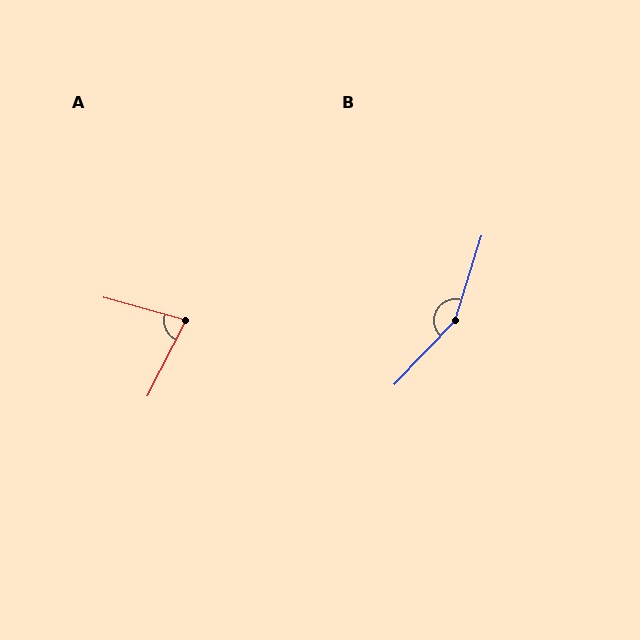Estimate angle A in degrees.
Approximately 78 degrees.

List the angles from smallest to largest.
A (78°), B (154°).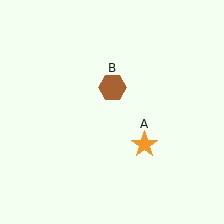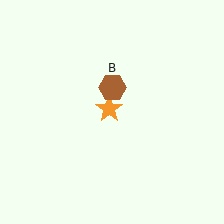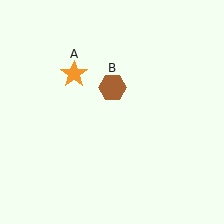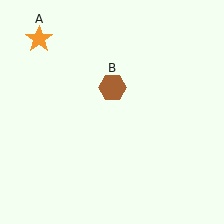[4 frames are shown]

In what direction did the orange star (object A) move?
The orange star (object A) moved up and to the left.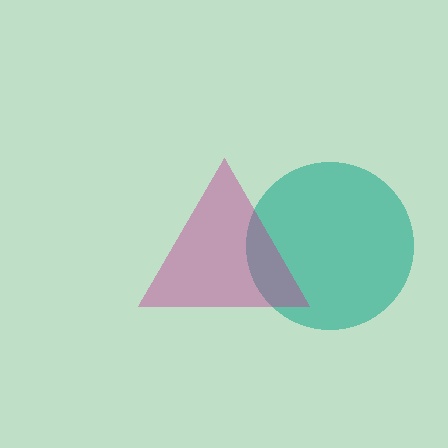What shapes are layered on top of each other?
The layered shapes are: a teal circle, a magenta triangle.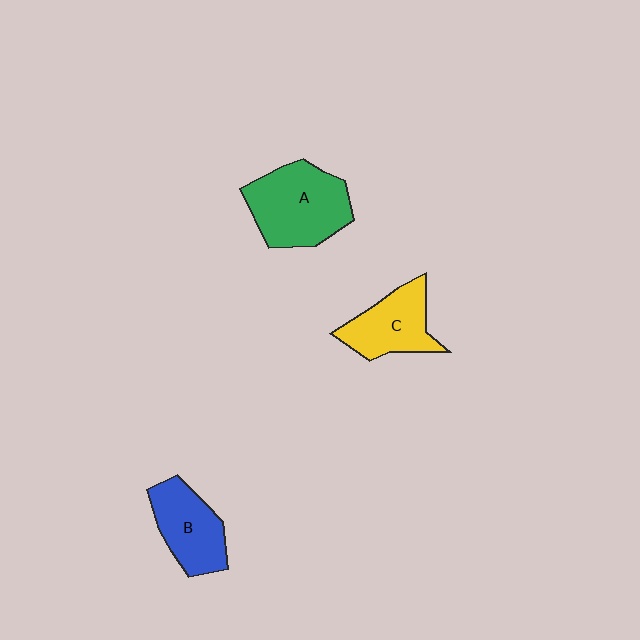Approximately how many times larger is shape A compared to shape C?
Approximately 1.4 times.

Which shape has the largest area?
Shape A (green).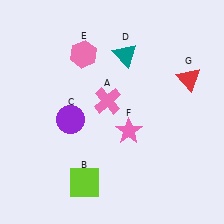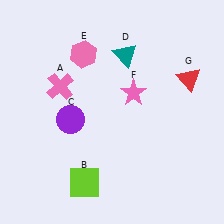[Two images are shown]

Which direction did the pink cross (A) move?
The pink cross (A) moved left.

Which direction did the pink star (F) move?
The pink star (F) moved up.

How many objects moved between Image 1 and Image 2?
2 objects moved between the two images.